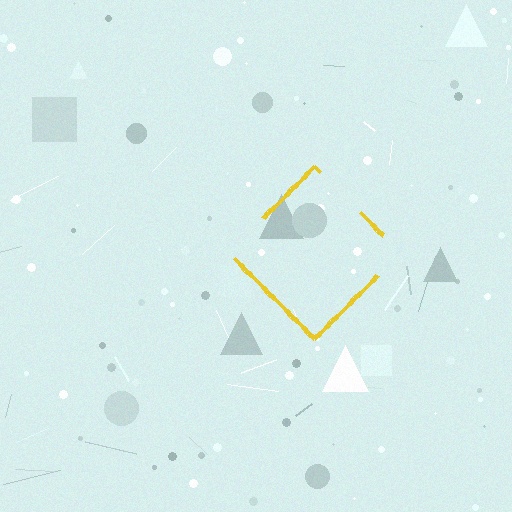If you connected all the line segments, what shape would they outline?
They would outline a diamond.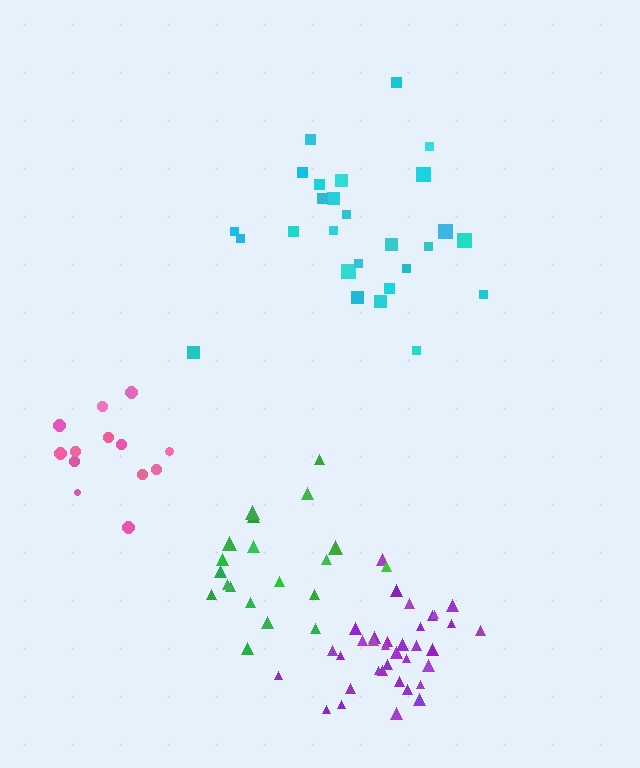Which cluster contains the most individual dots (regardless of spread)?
Purple (35).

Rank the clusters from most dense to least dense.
purple, pink, green, cyan.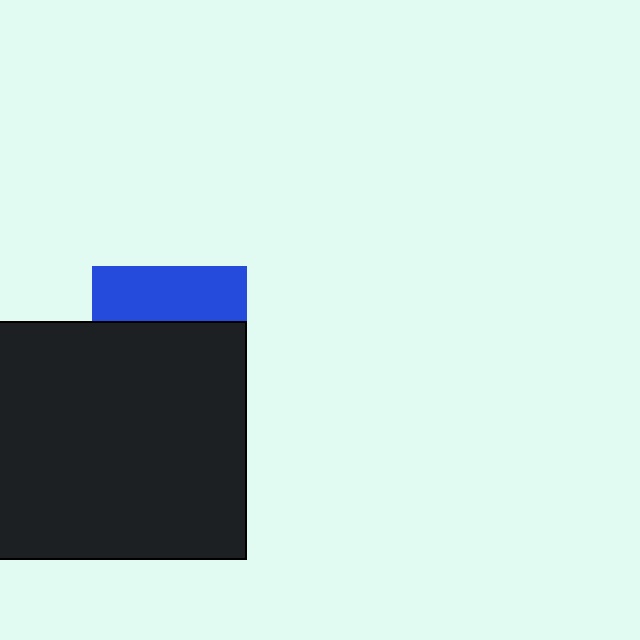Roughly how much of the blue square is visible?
A small part of it is visible (roughly 36%).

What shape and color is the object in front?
The object in front is a black rectangle.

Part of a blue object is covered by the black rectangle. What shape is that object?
It is a square.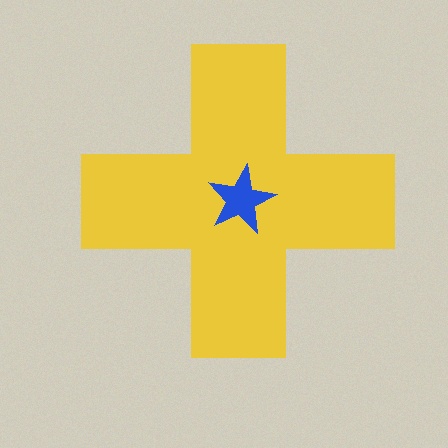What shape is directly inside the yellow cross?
The blue star.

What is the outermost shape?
The yellow cross.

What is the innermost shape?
The blue star.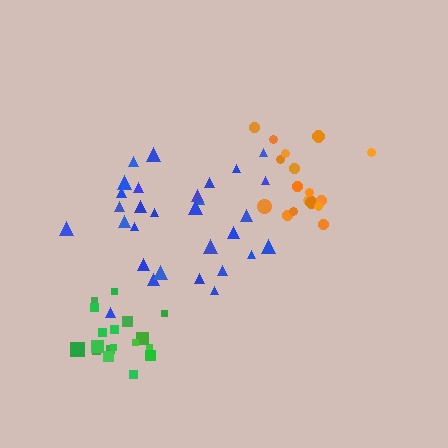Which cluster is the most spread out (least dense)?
Blue.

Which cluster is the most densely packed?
Green.